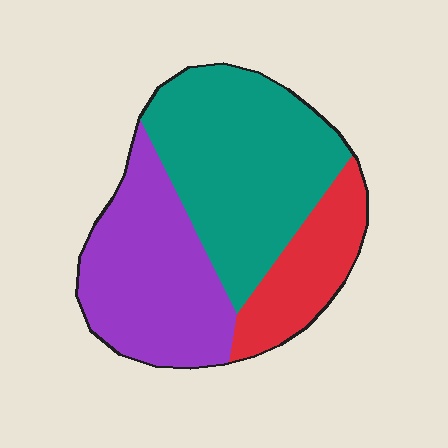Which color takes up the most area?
Teal, at roughly 45%.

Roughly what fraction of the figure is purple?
Purple takes up between a quarter and a half of the figure.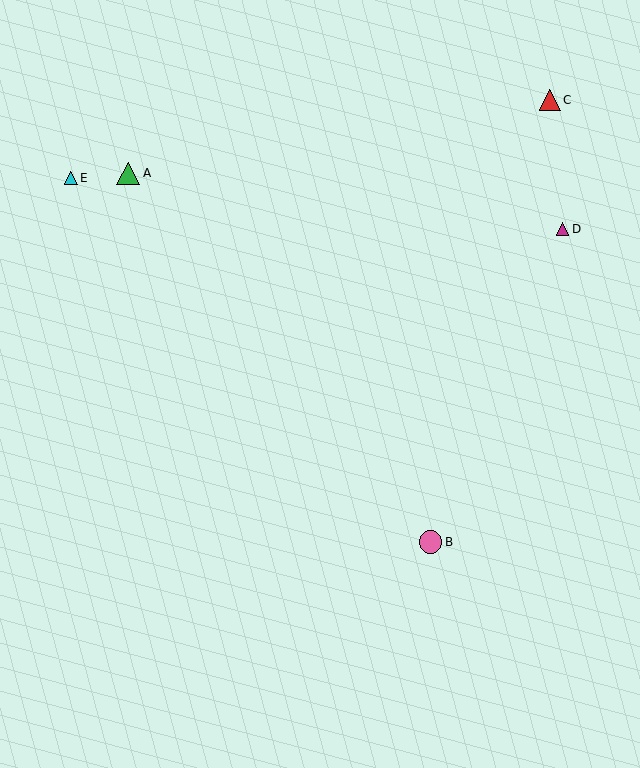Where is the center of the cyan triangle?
The center of the cyan triangle is at (71, 178).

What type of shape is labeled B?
Shape B is a pink circle.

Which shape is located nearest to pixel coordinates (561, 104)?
The red triangle (labeled C) at (550, 100) is nearest to that location.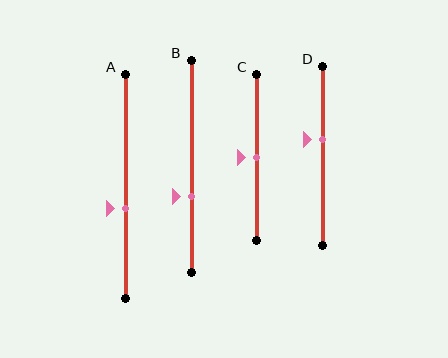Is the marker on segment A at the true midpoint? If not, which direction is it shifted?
No, the marker on segment A is shifted downward by about 10% of the segment length.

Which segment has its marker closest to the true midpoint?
Segment C has its marker closest to the true midpoint.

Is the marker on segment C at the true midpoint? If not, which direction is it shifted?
Yes, the marker on segment C is at the true midpoint.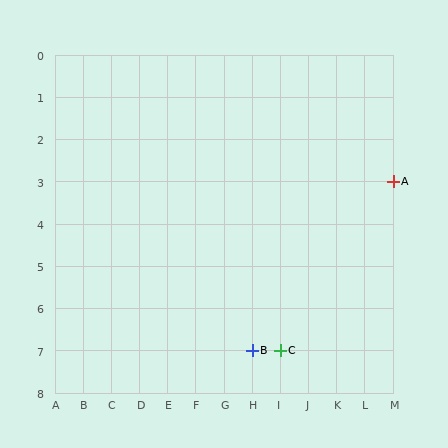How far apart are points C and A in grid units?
Points C and A are 4 columns and 4 rows apart (about 5.7 grid units diagonally).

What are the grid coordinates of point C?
Point C is at grid coordinates (I, 7).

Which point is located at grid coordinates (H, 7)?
Point B is at (H, 7).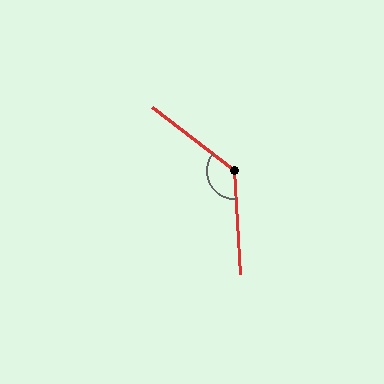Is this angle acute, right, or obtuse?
It is obtuse.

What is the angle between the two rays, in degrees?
Approximately 131 degrees.